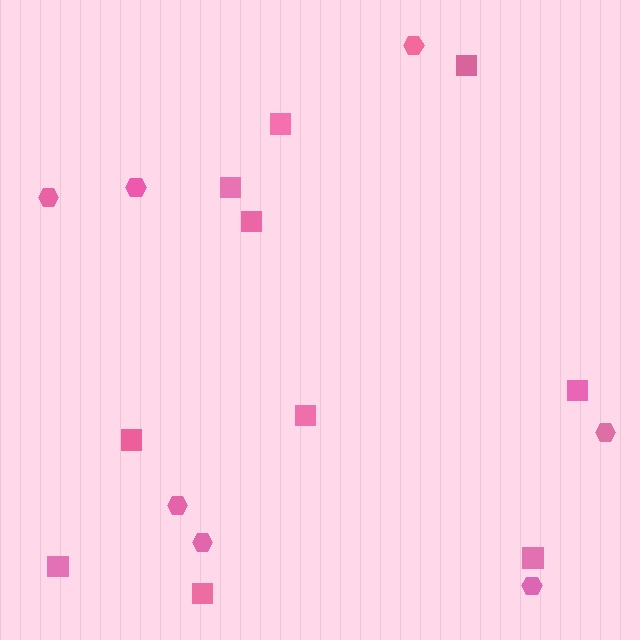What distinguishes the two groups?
There are 2 groups: one group of squares (10) and one group of hexagons (7).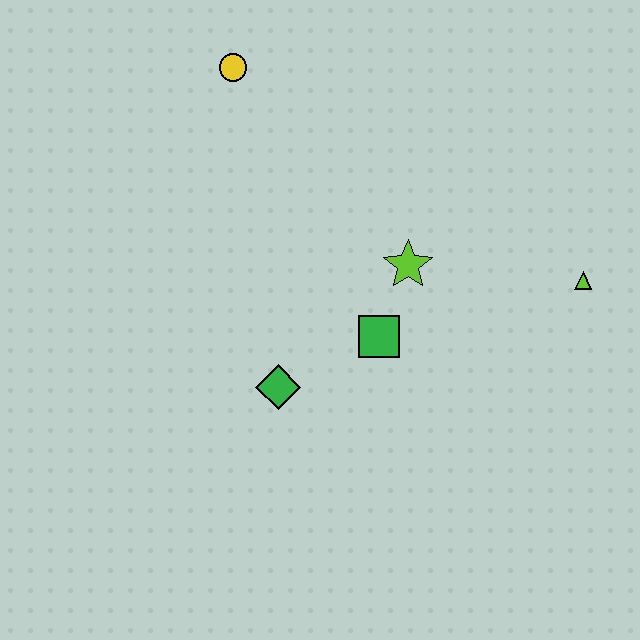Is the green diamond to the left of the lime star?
Yes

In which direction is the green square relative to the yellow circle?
The green square is below the yellow circle.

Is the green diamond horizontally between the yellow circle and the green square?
Yes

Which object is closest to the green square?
The lime star is closest to the green square.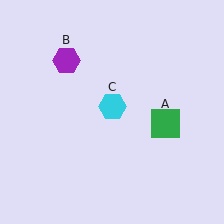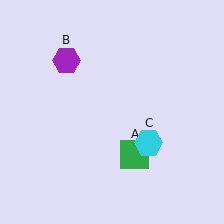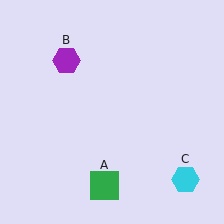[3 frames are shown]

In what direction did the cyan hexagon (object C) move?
The cyan hexagon (object C) moved down and to the right.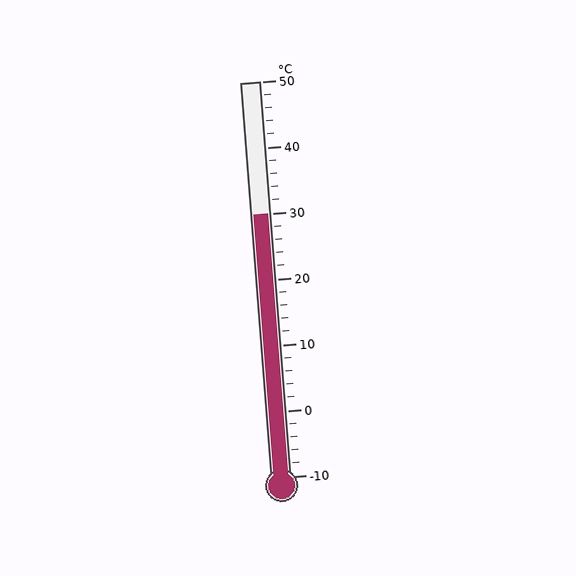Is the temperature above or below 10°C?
The temperature is above 10°C.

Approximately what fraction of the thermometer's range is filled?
The thermometer is filled to approximately 65% of its range.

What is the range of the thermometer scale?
The thermometer scale ranges from -10°C to 50°C.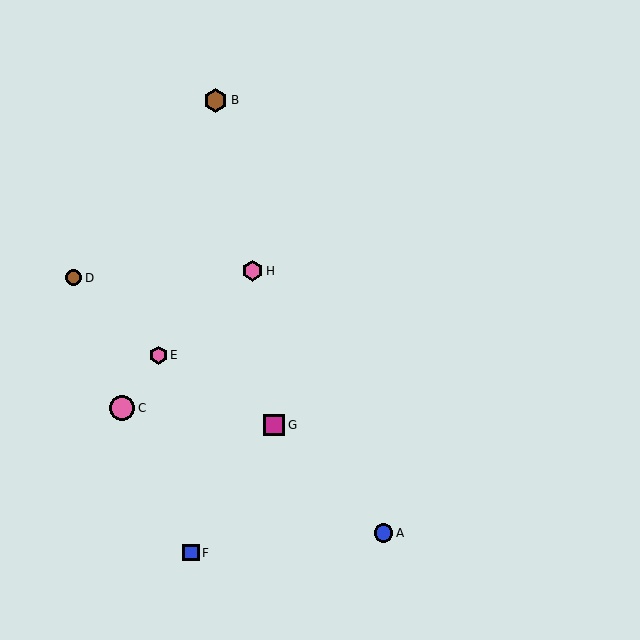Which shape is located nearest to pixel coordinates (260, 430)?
The magenta square (labeled G) at (274, 425) is nearest to that location.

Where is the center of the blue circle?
The center of the blue circle is at (383, 533).